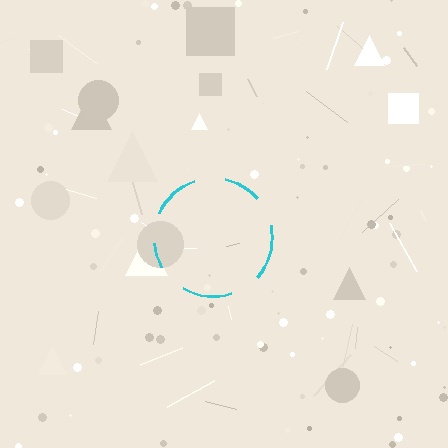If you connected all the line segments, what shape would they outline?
They would outline a circle.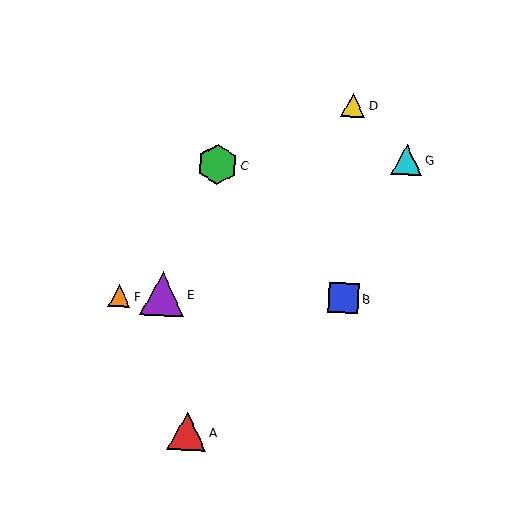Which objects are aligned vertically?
Objects B, D are aligned vertically.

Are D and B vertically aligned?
Yes, both are at x≈353.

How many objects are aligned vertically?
2 objects (B, D) are aligned vertically.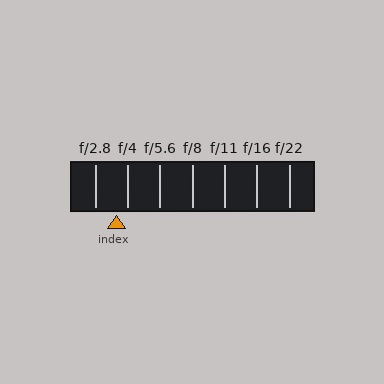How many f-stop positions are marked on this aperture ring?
There are 7 f-stop positions marked.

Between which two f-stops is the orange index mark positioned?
The index mark is between f/2.8 and f/4.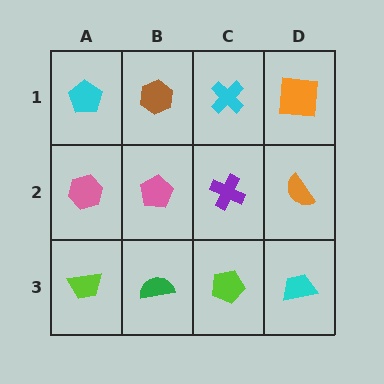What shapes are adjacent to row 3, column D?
An orange semicircle (row 2, column D), a lime pentagon (row 3, column C).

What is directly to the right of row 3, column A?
A green semicircle.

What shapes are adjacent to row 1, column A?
A pink hexagon (row 2, column A), a brown hexagon (row 1, column B).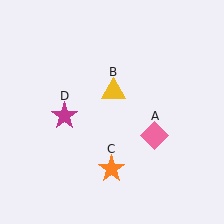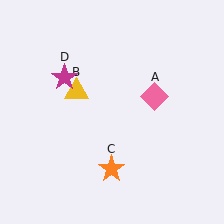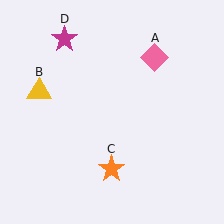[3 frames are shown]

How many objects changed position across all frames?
3 objects changed position: pink diamond (object A), yellow triangle (object B), magenta star (object D).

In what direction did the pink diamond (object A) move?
The pink diamond (object A) moved up.